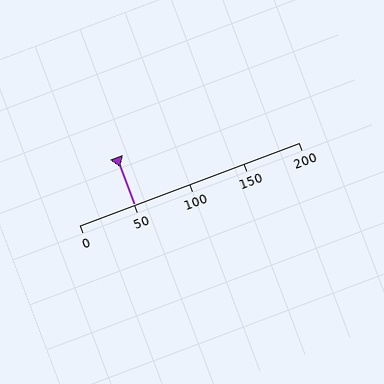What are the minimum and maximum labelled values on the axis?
The axis runs from 0 to 200.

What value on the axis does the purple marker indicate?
The marker indicates approximately 50.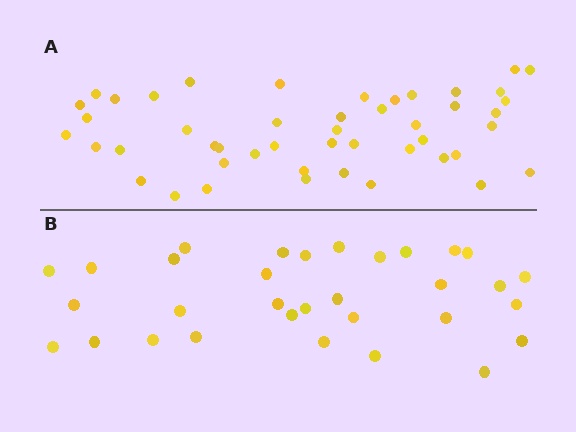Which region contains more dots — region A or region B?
Region A (the top region) has more dots.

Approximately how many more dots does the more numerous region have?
Region A has approximately 15 more dots than region B.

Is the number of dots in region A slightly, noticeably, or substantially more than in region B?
Region A has substantially more. The ratio is roughly 1.5 to 1.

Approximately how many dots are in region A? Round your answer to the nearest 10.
About 50 dots. (The exact count is 47, which rounds to 50.)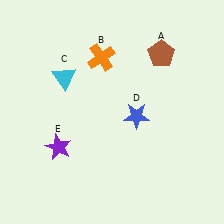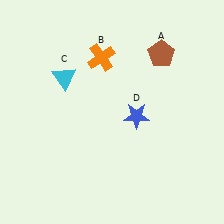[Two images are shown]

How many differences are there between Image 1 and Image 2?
There is 1 difference between the two images.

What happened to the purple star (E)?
The purple star (E) was removed in Image 2. It was in the bottom-left area of Image 1.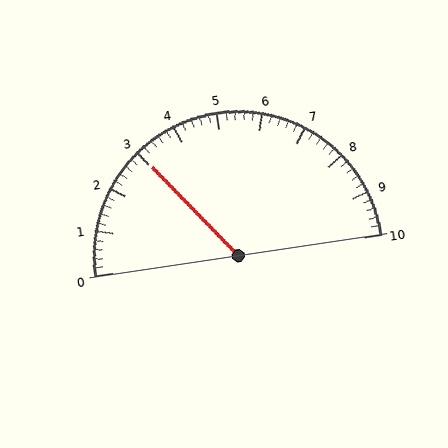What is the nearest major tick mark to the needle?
The nearest major tick mark is 3.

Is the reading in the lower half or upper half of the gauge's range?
The reading is in the lower half of the range (0 to 10).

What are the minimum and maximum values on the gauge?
The gauge ranges from 0 to 10.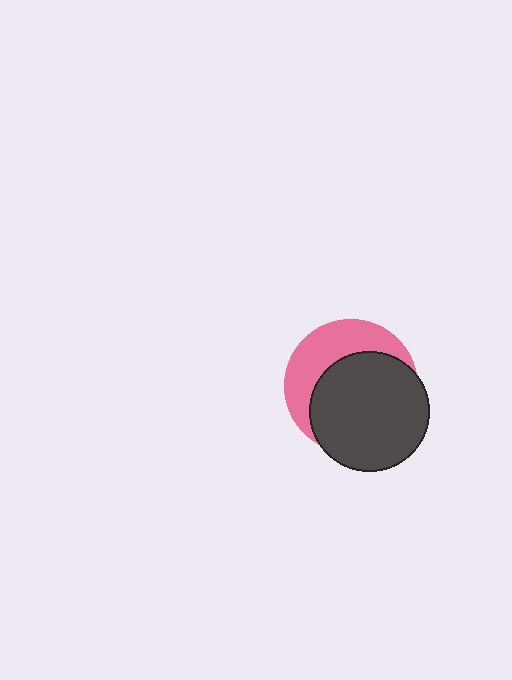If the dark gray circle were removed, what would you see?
You would see the complete pink circle.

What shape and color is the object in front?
The object in front is a dark gray circle.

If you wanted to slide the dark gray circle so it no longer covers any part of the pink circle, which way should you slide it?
Slide it toward the lower-right — that is the most direct way to separate the two shapes.